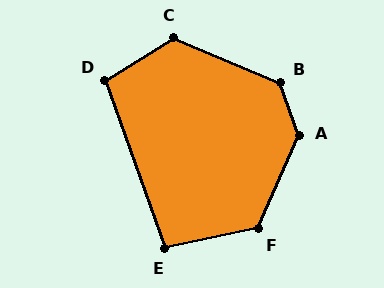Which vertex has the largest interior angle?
A, at approximately 137 degrees.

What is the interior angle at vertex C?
Approximately 125 degrees (obtuse).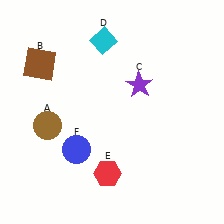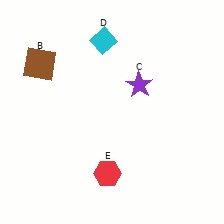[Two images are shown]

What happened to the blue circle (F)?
The blue circle (F) was removed in Image 2. It was in the bottom-left area of Image 1.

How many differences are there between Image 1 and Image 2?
There are 2 differences between the two images.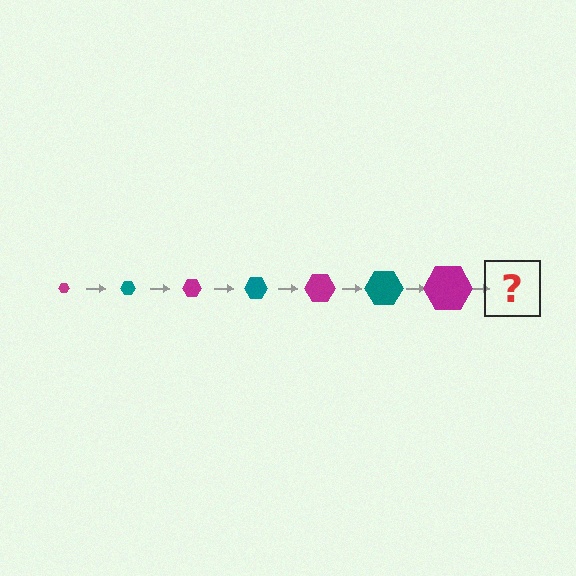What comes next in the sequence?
The next element should be a teal hexagon, larger than the previous one.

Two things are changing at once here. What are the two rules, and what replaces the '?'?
The two rules are that the hexagon grows larger each step and the color cycles through magenta and teal. The '?' should be a teal hexagon, larger than the previous one.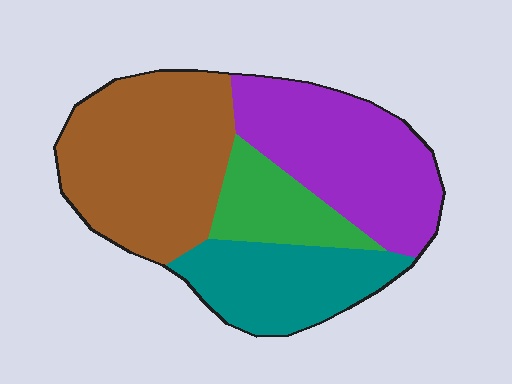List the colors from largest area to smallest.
From largest to smallest: brown, purple, teal, green.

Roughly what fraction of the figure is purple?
Purple covers around 30% of the figure.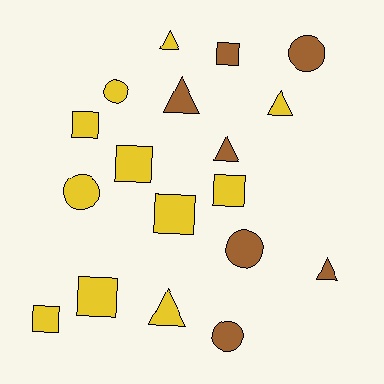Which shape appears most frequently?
Square, with 7 objects.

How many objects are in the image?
There are 18 objects.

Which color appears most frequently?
Yellow, with 11 objects.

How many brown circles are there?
There are 3 brown circles.